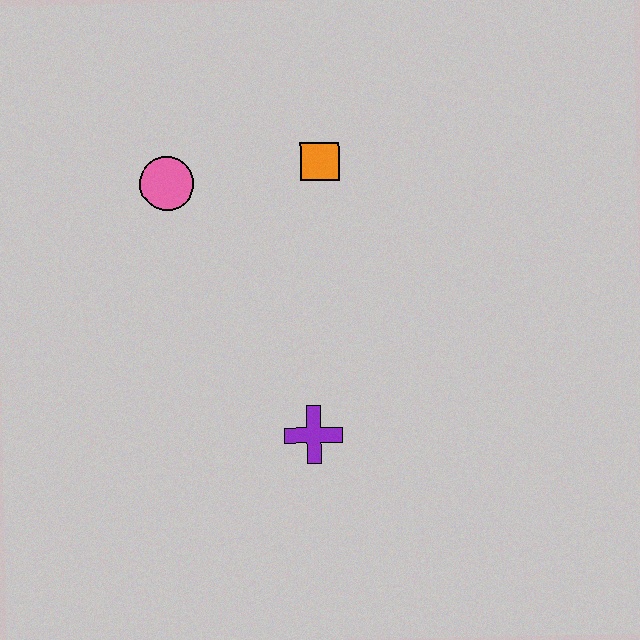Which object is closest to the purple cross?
The orange square is closest to the purple cross.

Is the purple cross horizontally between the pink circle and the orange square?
Yes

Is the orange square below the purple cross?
No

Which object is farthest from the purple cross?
The pink circle is farthest from the purple cross.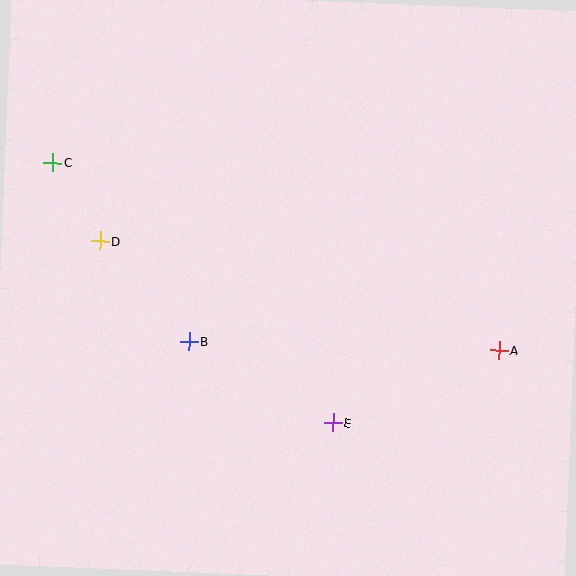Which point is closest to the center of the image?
Point B at (189, 341) is closest to the center.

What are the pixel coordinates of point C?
Point C is at (53, 163).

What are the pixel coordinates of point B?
Point B is at (189, 341).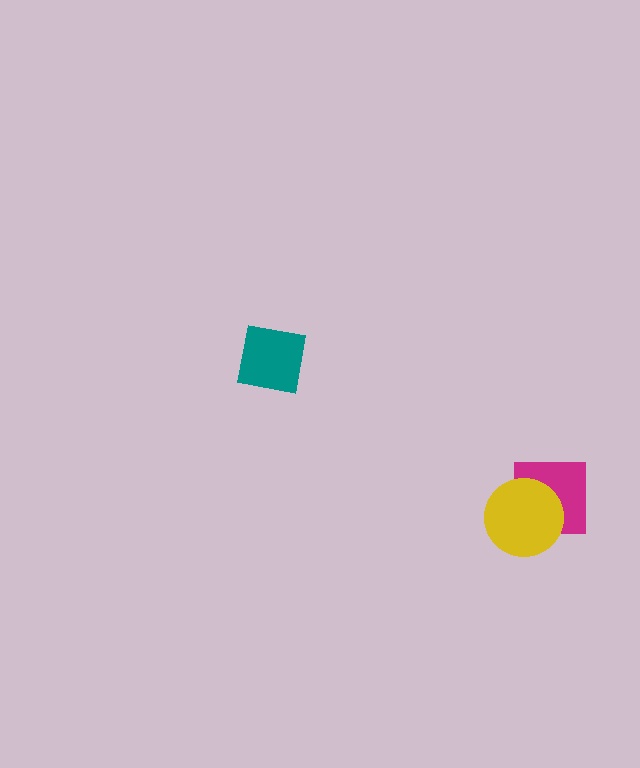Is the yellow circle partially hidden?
No, no other shape covers it.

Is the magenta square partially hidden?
Yes, it is partially covered by another shape.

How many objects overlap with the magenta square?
1 object overlaps with the magenta square.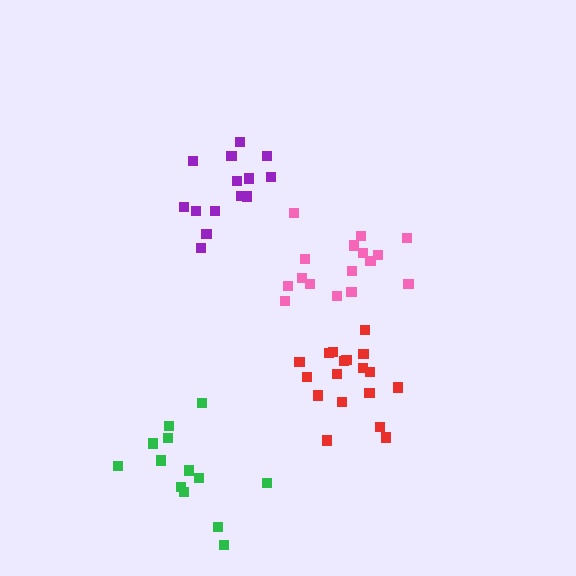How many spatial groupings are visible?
There are 4 spatial groupings.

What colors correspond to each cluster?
The clusters are colored: purple, green, pink, red.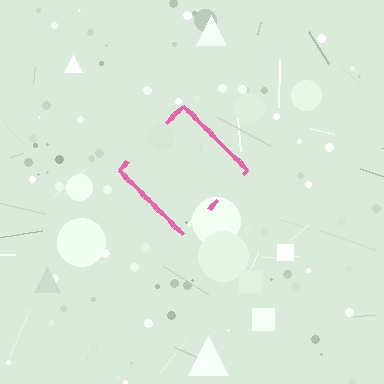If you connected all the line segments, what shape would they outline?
They would outline a diamond.